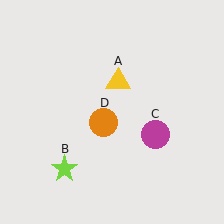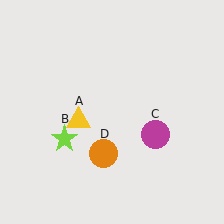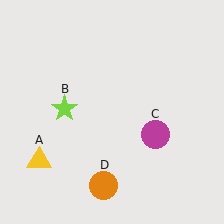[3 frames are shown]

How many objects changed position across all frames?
3 objects changed position: yellow triangle (object A), lime star (object B), orange circle (object D).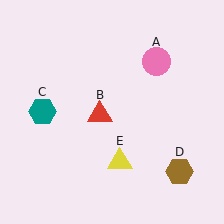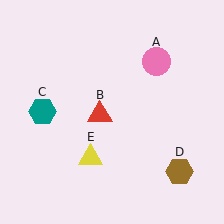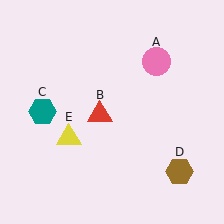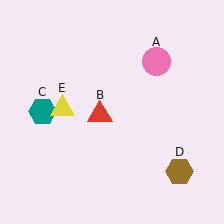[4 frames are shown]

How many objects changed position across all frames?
1 object changed position: yellow triangle (object E).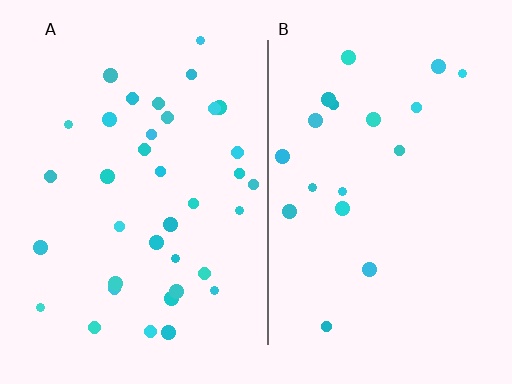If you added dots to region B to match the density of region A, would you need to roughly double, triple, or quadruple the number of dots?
Approximately double.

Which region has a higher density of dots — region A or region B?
A (the left).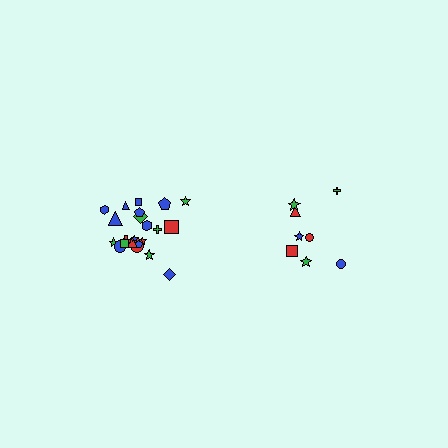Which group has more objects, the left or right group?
The left group.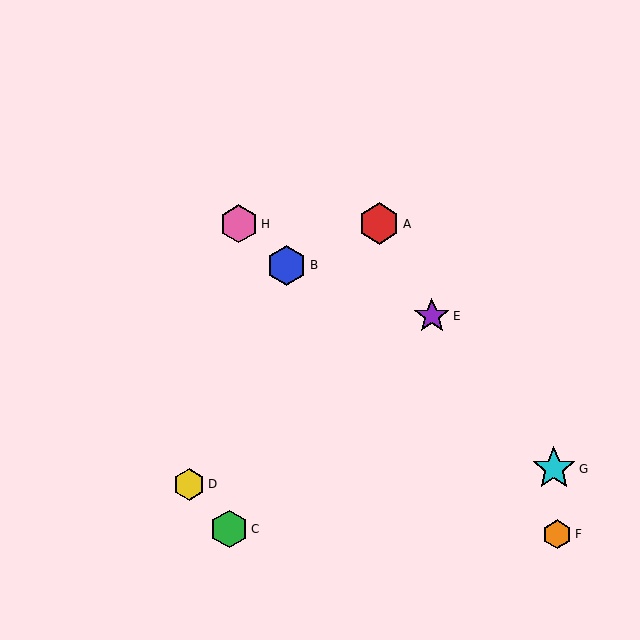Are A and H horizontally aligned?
Yes, both are at y≈224.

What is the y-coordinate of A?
Object A is at y≈224.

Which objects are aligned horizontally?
Objects A, H are aligned horizontally.